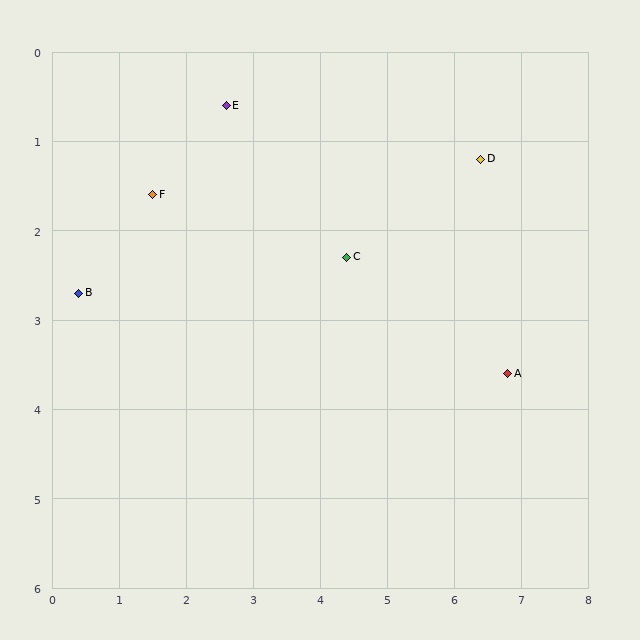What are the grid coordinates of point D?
Point D is at approximately (6.4, 1.2).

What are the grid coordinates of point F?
Point F is at approximately (1.5, 1.6).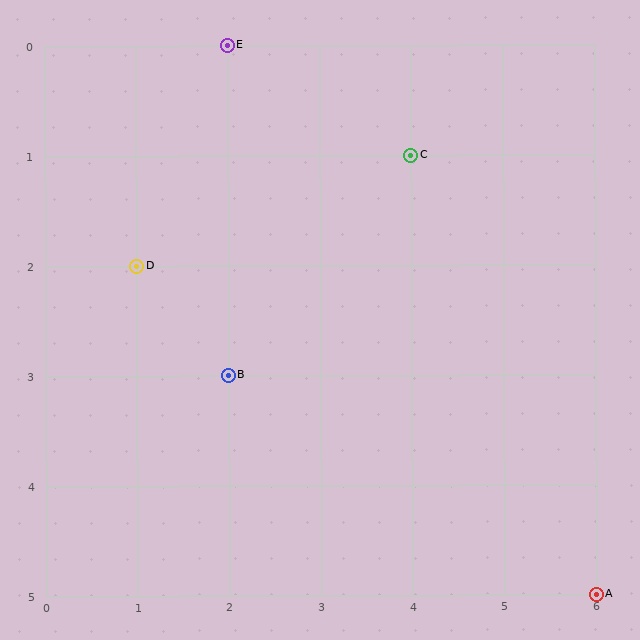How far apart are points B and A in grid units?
Points B and A are 4 columns and 2 rows apart (about 4.5 grid units diagonally).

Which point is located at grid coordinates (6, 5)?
Point A is at (6, 5).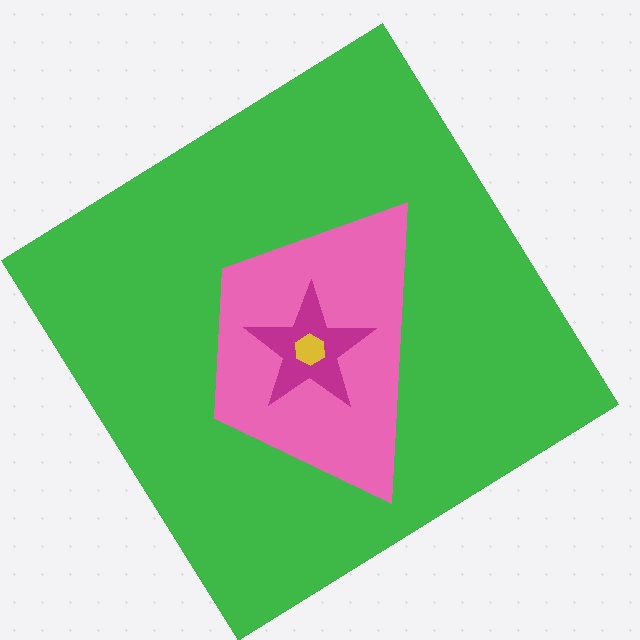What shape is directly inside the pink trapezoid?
The magenta star.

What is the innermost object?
The yellow hexagon.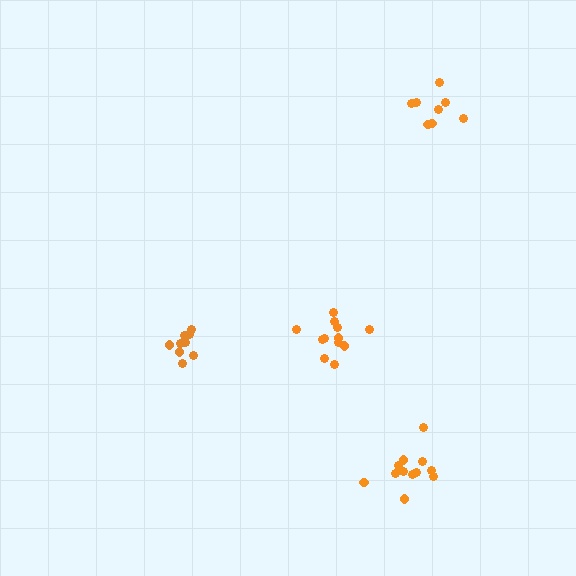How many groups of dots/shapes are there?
There are 4 groups.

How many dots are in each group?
Group 1: 8 dots, Group 2: 12 dots, Group 3: 9 dots, Group 4: 12 dots (41 total).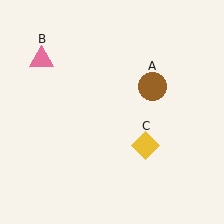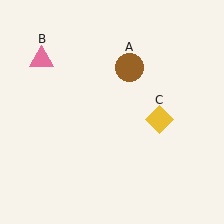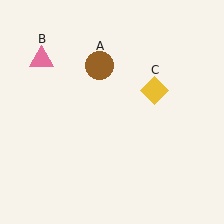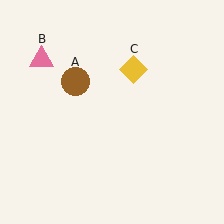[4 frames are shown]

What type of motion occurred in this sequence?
The brown circle (object A), yellow diamond (object C) rotated counterclockwise around the center of the scene.